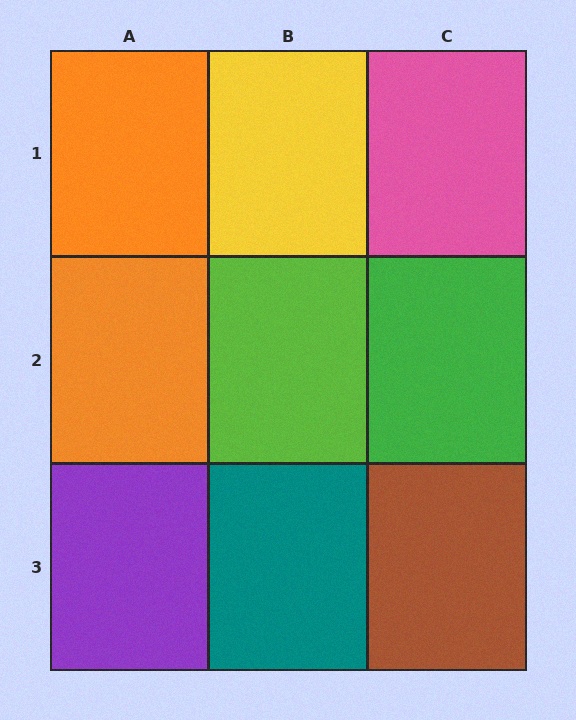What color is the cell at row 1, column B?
Yellow.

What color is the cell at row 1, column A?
Orange.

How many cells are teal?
1 cell is teal.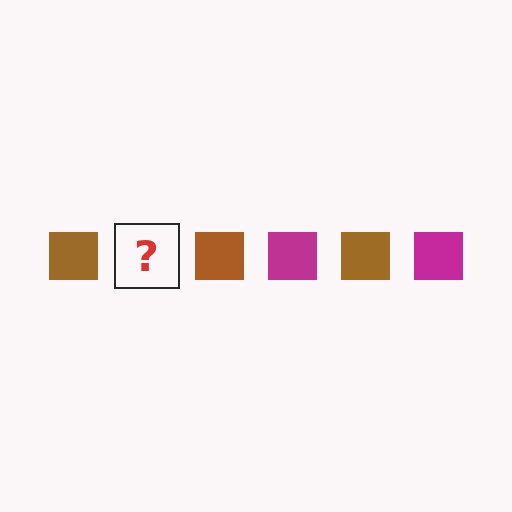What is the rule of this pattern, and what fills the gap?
The rule is that the pattern cycles through brown, magenta squares. The gap should be filled with a magenta square.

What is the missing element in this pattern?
The missing element is a magenta square.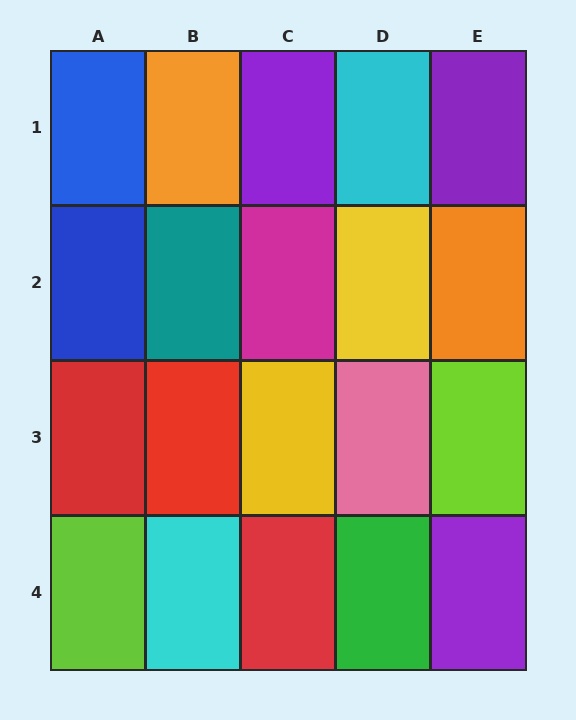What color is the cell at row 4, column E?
Purple.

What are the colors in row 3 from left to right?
Red, red, yellow, pink, lime.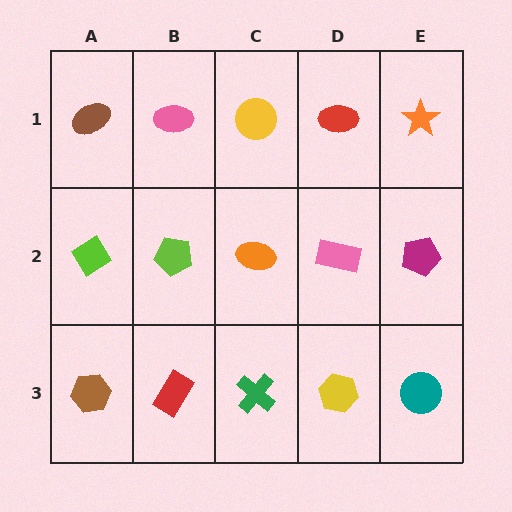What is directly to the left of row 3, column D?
A green cross.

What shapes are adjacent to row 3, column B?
A lime pentagon (row 2, column B), a brown hexagon (row 3, column A), a green cross (row 3, column C).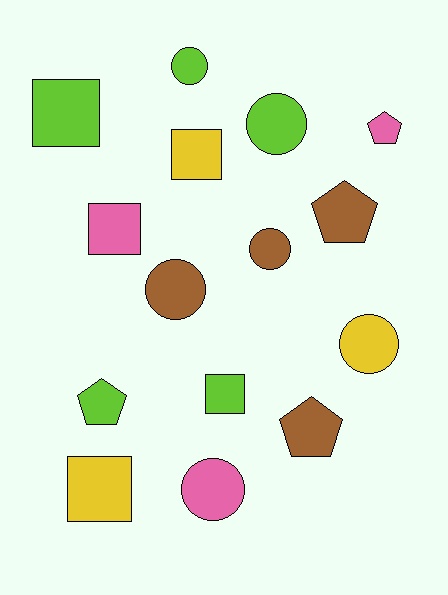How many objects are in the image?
There are 15 objects.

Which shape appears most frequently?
Circle, with 6 objects.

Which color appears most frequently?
Lime, with 5 objects.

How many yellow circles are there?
There is 1 yellow circle.